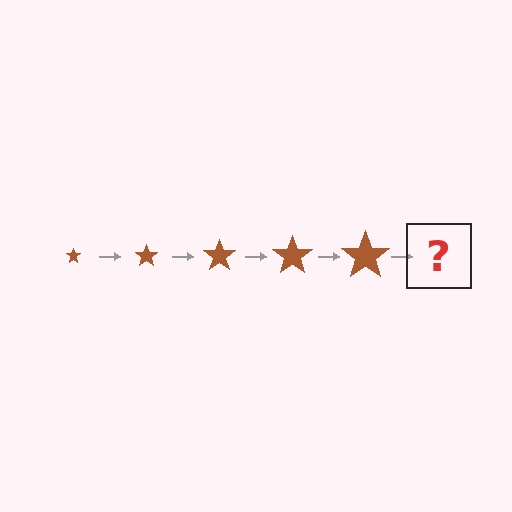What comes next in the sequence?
The next element should be a brown star, larger than the previous one.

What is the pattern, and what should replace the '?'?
The pattern is that the star gets progressively larger each step. The '?' should be a brown star, larger than the previous one.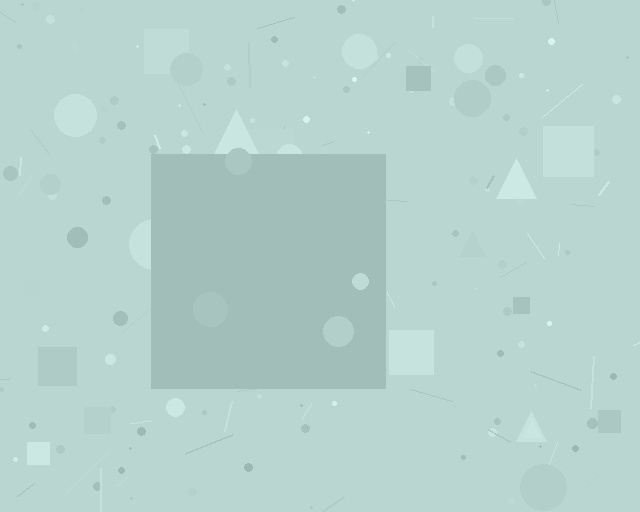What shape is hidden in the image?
A square is hidden in the image.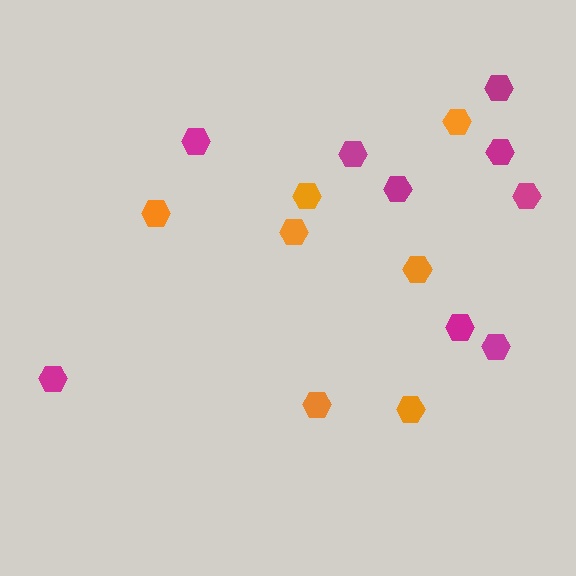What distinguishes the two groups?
There are 2 groups: one group of magenta hexagons (9) and one group of orange hexagons (7).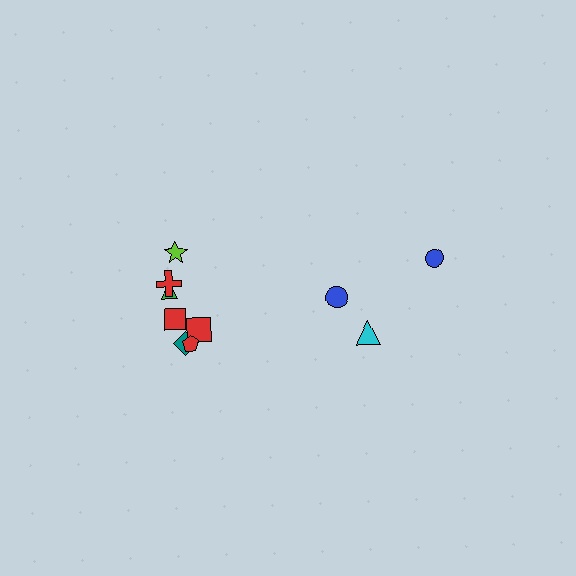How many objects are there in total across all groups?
There are 10 objects.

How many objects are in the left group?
There are 7 objects.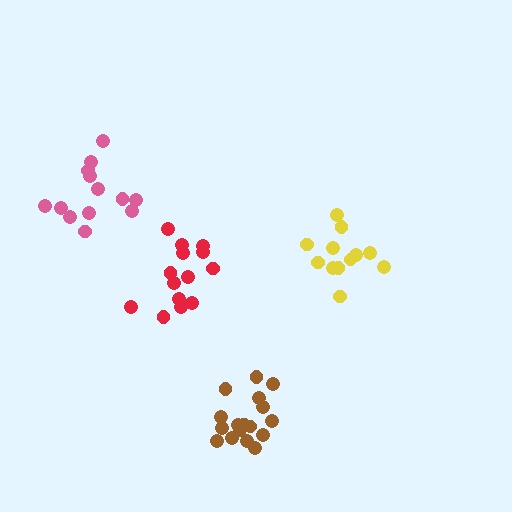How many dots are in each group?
Group 1: 13 dots, Group 2: 12 dots, Group 3: 14 dots, Group 4: 17 dots (56 total).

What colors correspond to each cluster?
The clusters are colored: pink, yellow, red, brown.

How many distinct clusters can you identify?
There are 4 distinct clusters.